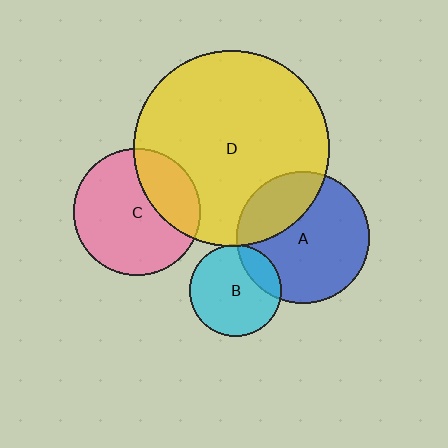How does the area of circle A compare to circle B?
Approximately 2.1 times.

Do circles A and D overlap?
Yes.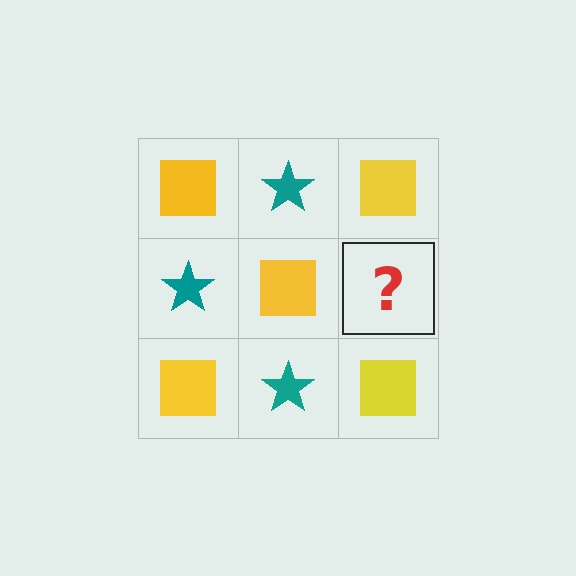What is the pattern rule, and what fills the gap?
The rule is that it alternates yellow square and teal star in a checkerboard pattern. The gap should be filled with a teal star.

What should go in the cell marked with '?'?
The missing cell should contain a teal star.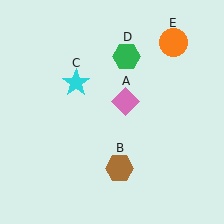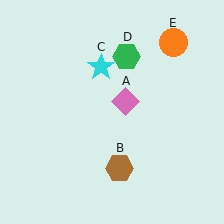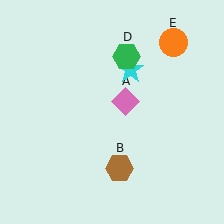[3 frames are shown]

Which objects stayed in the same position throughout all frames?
Pink diamond (object A) and brown hexagon (object B) and green hexagon (object D) and orange circle (object E) remained stationary.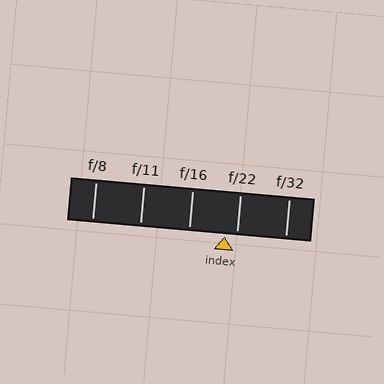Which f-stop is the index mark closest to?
The index mark is closest to f/22.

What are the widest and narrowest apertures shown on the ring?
The widest aperture shown is f/8 and the narrowest is f/32.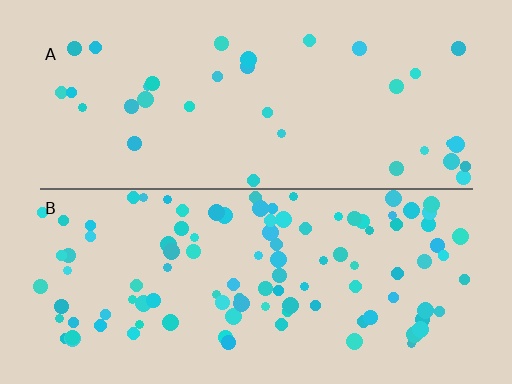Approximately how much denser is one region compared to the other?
Approximately 3.0× — region B over region A.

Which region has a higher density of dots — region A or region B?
B (the bottom).